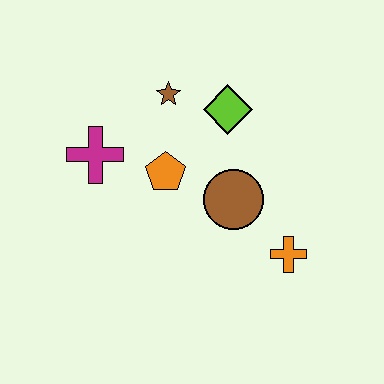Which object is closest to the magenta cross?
The orange pentagon is closest to the magenta cross.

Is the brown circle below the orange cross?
No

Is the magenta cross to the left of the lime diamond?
Yes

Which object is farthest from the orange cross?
The magenta cross is farthest from the orange cross.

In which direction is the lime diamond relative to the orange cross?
The lime diamond is above the orange cross.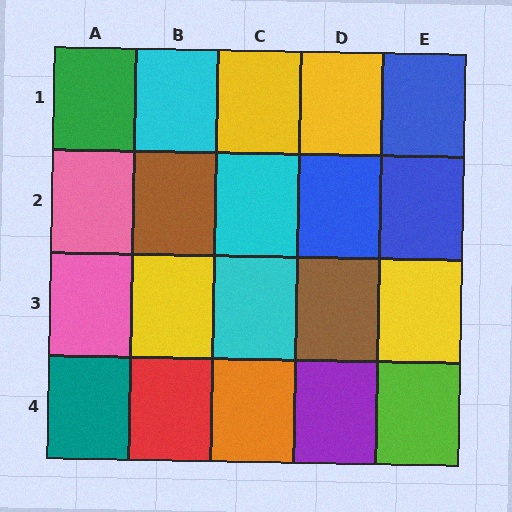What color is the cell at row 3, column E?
Yellow.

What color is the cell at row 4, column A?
Teal.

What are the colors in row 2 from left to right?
Pink, brown, cyan, blue, blue.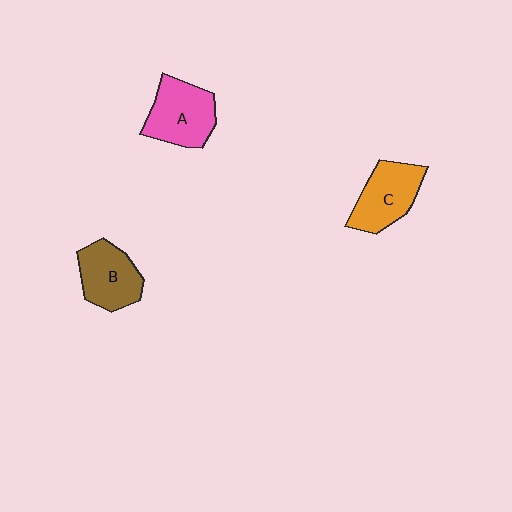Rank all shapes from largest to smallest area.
From largest to smallest: A (pink), C (orange), B (brown).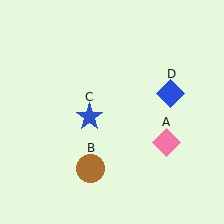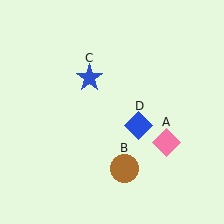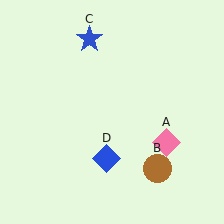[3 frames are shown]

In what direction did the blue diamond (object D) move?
The blue diamond (object D) moved down and to the left.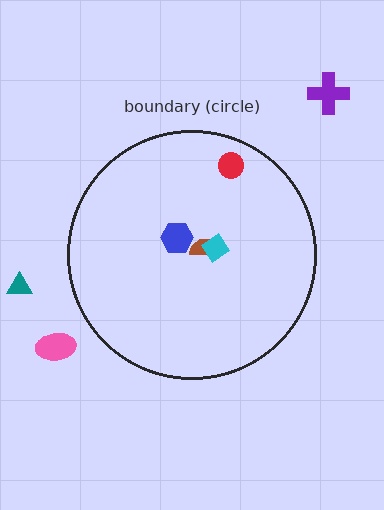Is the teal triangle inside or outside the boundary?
Outside.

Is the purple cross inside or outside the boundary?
Outside.